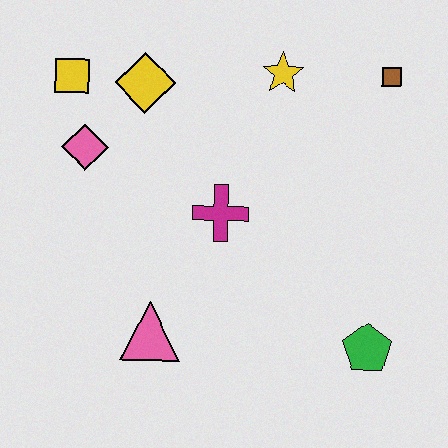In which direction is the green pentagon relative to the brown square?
The green pentagon is below the brown square.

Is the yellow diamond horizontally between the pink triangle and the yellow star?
No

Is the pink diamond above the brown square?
No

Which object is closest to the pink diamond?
The yellow square is closest to the pink diamond.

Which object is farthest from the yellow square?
The green pentagon is farthest from the yellow square.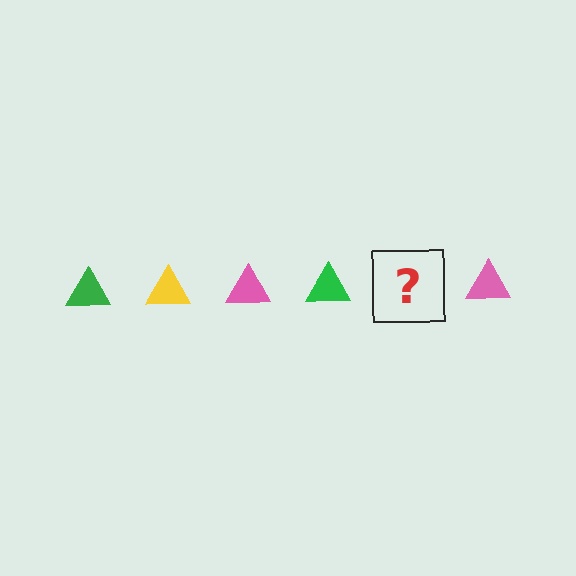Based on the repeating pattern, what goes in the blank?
The blank should be a yellow triangle.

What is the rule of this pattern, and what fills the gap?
The rule is that the pattern cycles through green, yellow, pink triangles. The gap should be filled with a yellow triangle.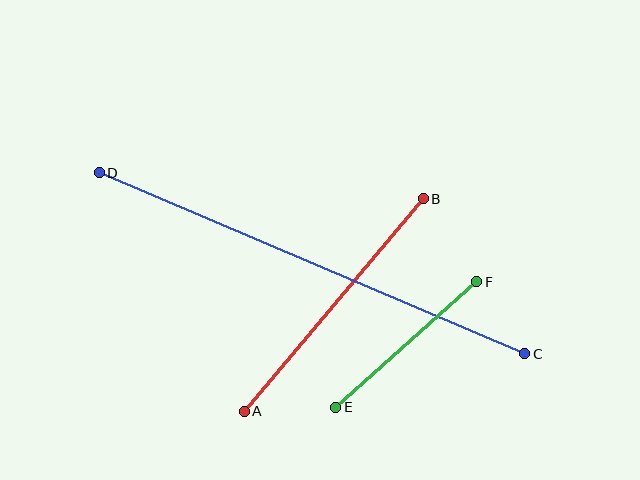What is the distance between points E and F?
The distance is approximately 189 pixels.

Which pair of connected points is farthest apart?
Points C and D are farthest apart.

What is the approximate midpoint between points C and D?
The midpoint is at approximately (312, 263) pixels.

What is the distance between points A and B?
The distance is approximately 278 pixels.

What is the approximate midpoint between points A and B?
The midpoint is at approximately (334, 305) pixels.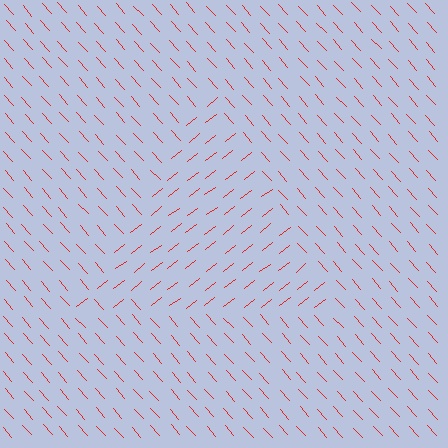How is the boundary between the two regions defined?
The boundary is defined purely by a change in line orientation (approximately 86 degrees difference). All lines are the same color and thickness.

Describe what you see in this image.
The image is filled with small red line segments. A triangle region in the image has lines oriented differently from the surrounding lines, creating a visible texture boundary.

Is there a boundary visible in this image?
Yes, there is a texture boundary formed by a change in line orientation.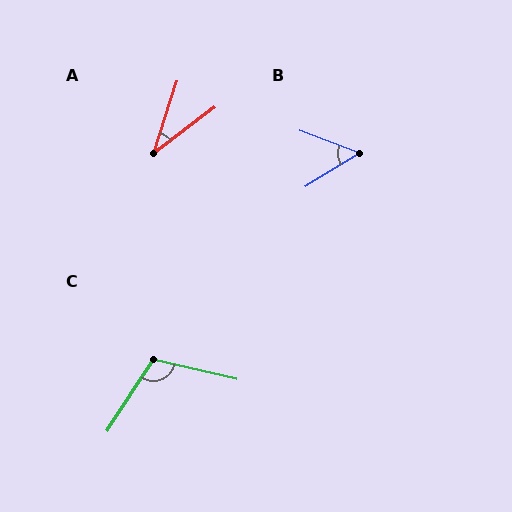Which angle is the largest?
C, at approximately 110 degrees.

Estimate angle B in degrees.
Approximately 52 degrees.